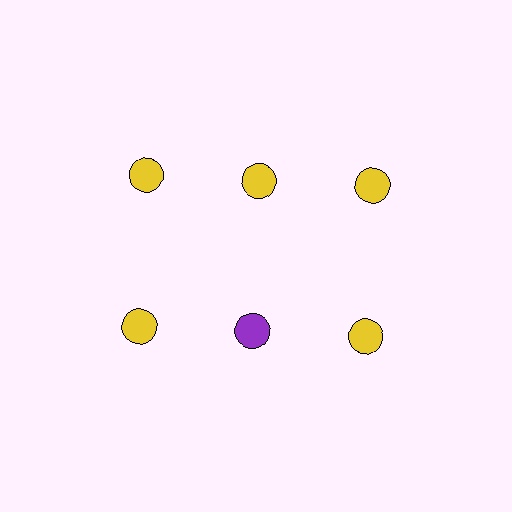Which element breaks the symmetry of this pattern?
The purple circle in the second row, second from left column breaks the symmetry. All other shapes are yellow circles.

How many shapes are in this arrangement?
There are 6 shapes arranged in a grid pattern.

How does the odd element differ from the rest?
It has a different color: purple instead of yellow.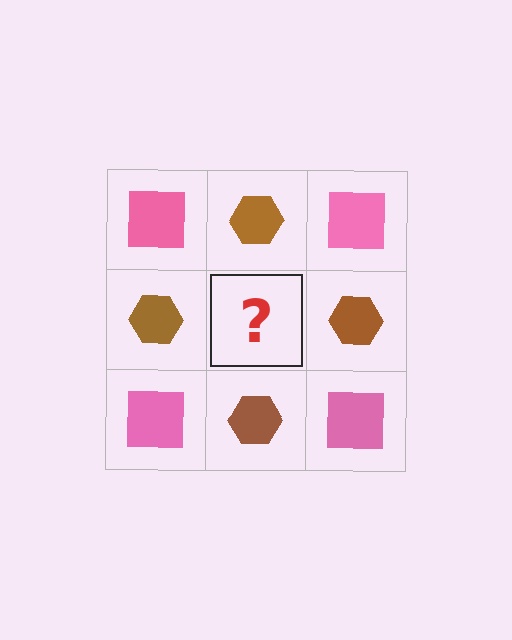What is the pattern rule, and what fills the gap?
The rule is that it alternates pink square and brown hexagon in a checkerboard pattern. The gap should be filled with a pink square.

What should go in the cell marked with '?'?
The missing cell should contain a pink square.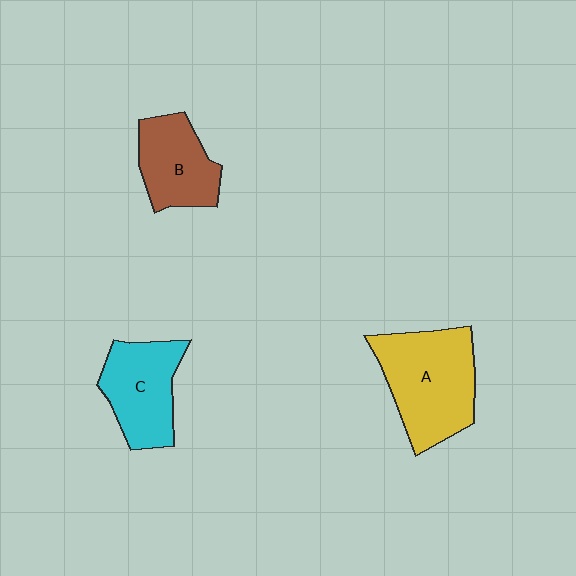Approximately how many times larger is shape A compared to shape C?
Approximately 1.3 times.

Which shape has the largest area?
Shape A (yellow).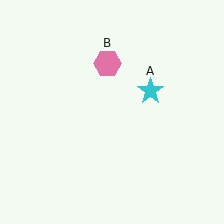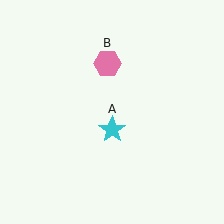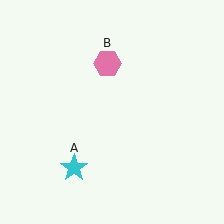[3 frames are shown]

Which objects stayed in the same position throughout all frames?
Pink hexagon (object B) remained stationary.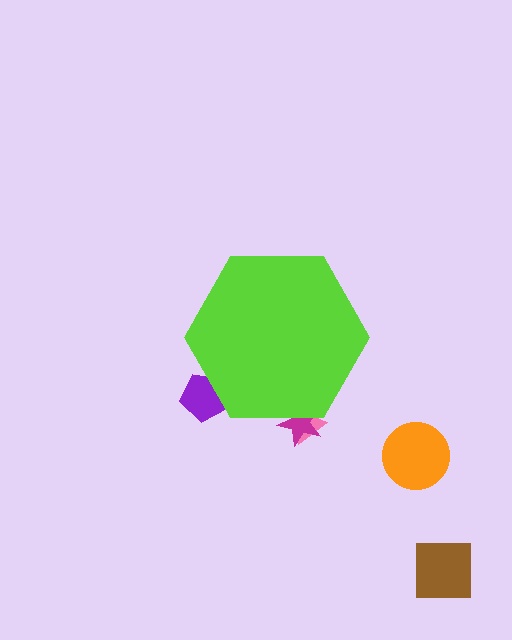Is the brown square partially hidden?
No, the brown square is fully visible.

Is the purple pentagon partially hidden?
Yes, the purple pentagon is partially hidden behind the lime hexagon.